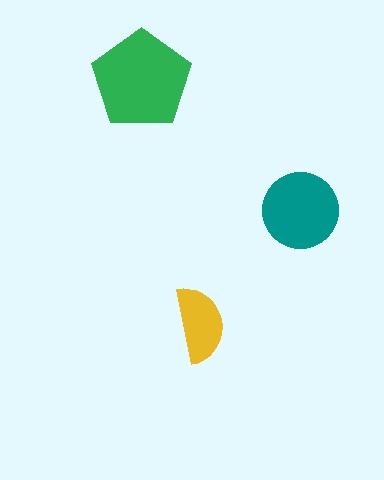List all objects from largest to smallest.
The green pentagon, the teal circle, the yellow semicircle.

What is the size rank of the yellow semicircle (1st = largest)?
3rd.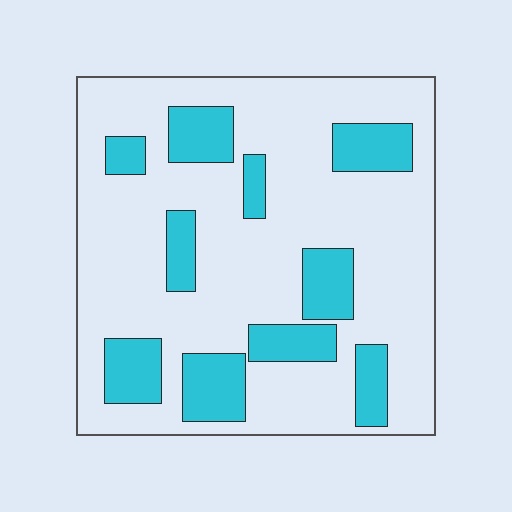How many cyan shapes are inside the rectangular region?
10.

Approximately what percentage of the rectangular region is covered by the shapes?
Approximately 25%.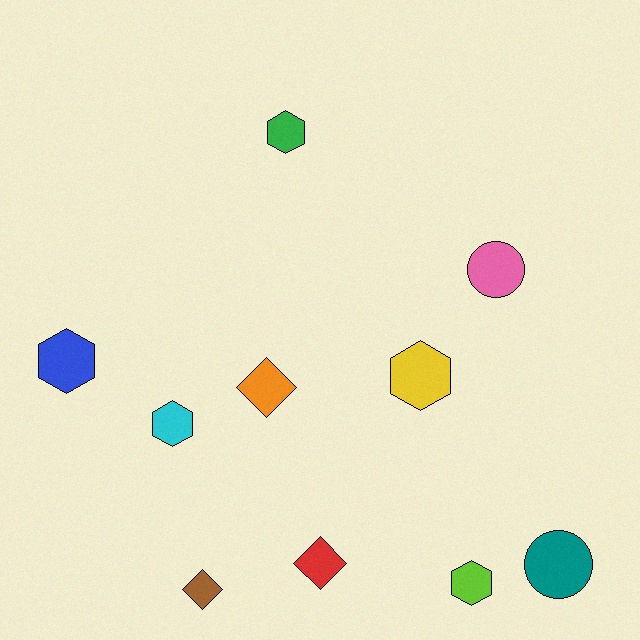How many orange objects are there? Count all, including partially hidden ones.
There is 1 orange object.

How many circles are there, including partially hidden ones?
There are 2 circles.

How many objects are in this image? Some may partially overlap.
There are 10 objects.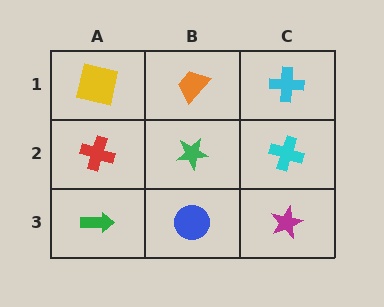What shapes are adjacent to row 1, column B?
A green star (row 2, column B), a yellow square (row 1, column A), a cyan cross (row 1, column C).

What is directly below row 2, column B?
A blue circle.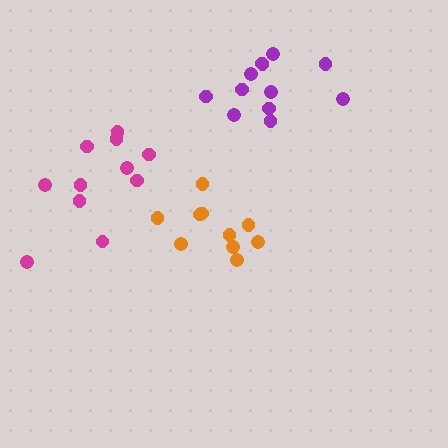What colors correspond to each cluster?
The clusters are colored: purple, magenta, orange.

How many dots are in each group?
Group 1: 12 dots, Group 2: 11 dots, Group 3: 10 dots (33 total).